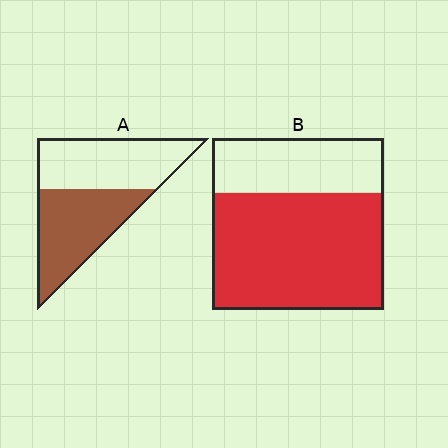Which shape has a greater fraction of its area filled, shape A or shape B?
Shape B.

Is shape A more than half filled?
Roughly half.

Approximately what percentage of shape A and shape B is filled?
A is approximately 50% and B is approximately 70%.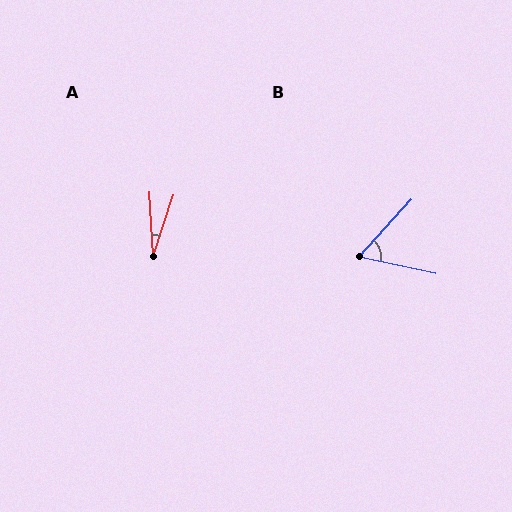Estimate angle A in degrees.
Approximately 22 degrees.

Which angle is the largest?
B, at approximately 59 degrees.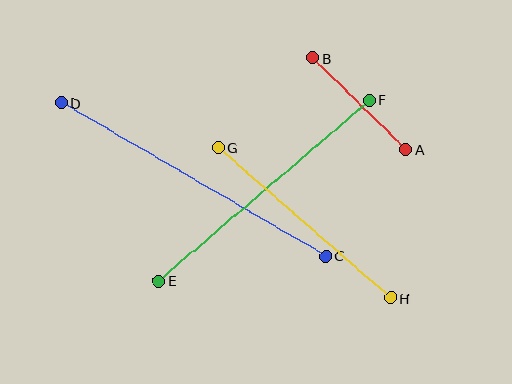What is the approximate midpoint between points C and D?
The midpoint is at approximately (194, 180) pixels.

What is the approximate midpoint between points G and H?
The midpoint is at approximately (304, 223) pixels.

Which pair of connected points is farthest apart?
Points C and D are farthest apart.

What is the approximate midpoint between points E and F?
The midpoint is at approximately (264, 191) pixels.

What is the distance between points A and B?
The distance is approximately 130 pixels.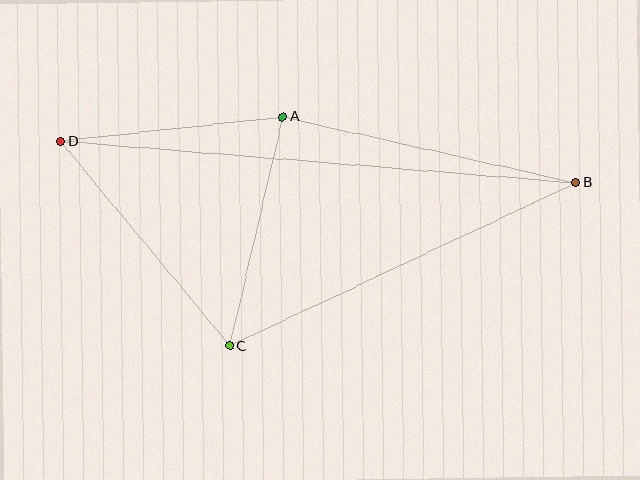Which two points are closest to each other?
Points A and D are closest to each other.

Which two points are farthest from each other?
Points B and D are farthest from each other.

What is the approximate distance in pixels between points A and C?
The distance between A and C is approximately 235 pixels.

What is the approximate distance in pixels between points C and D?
The distance between C and D is approximately 266 pixels.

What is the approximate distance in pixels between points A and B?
The distance between A and B is approximately 300 pixels.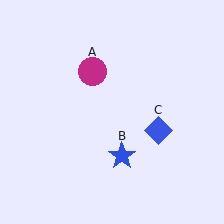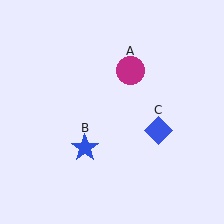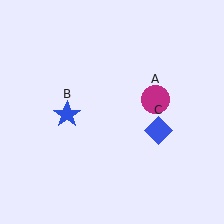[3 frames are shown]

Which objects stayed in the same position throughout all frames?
Blue diamond (object C) remained stationary.